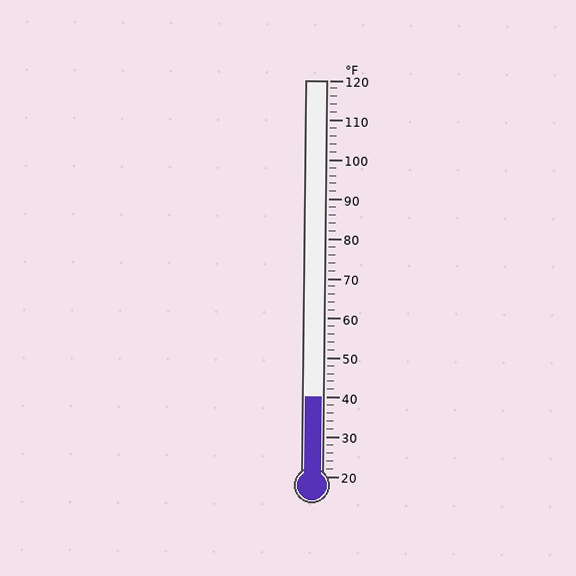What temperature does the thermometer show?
The thermometer shows approximately 40°F.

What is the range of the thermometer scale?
The thermometer scale ranges from 20°F to 120°F.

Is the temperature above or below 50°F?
The temperature is below 50°F.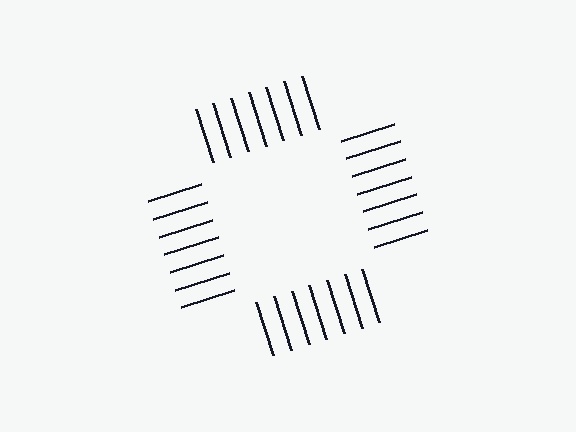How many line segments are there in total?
28 — 7 along each of the 4 edges.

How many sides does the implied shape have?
4 sides — the line-ends trace a square.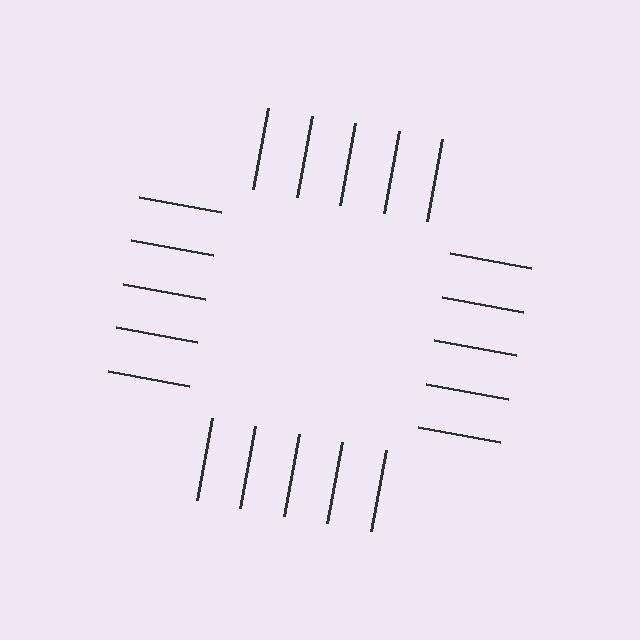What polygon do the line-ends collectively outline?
An illusory square — the line segments terminate on its edges but no continuous stroke is drawn.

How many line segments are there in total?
20 — 5 along each of the 4 edges.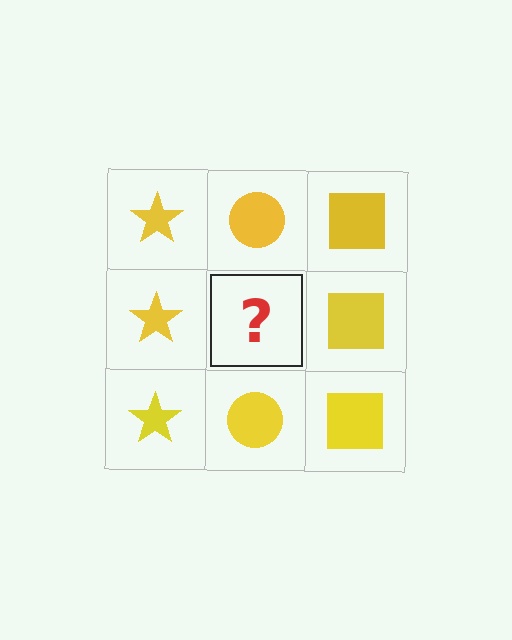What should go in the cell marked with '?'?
The missing cell should contain a yellow circle.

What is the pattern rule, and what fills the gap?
The rule is that each column has a consistent shape. The gap should be filled with a yellow circle.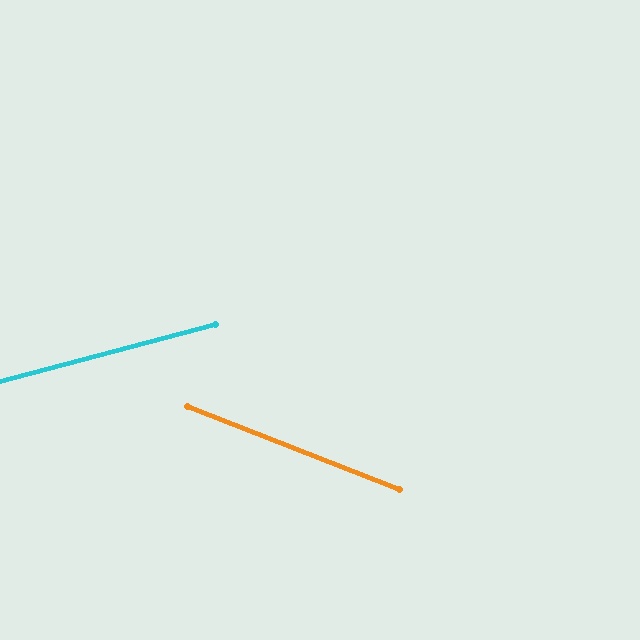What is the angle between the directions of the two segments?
Approximately 36 degrees.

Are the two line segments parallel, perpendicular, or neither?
Neither parallel nor perpendicular — they differ by about 36°.